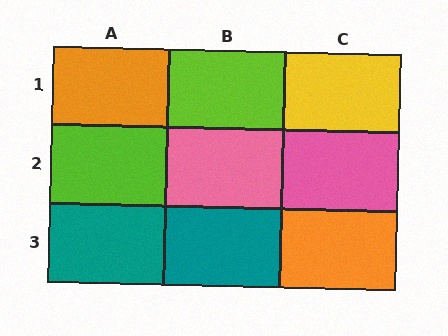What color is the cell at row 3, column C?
Orange.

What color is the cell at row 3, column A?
Teal.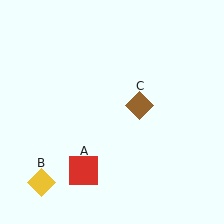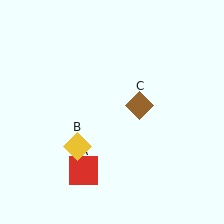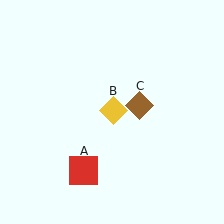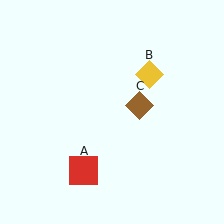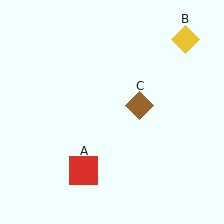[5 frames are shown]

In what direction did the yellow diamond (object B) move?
The yellow diamond (object B) moved up and to the right.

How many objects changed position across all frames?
1 object changed position: yellow diamond (object B).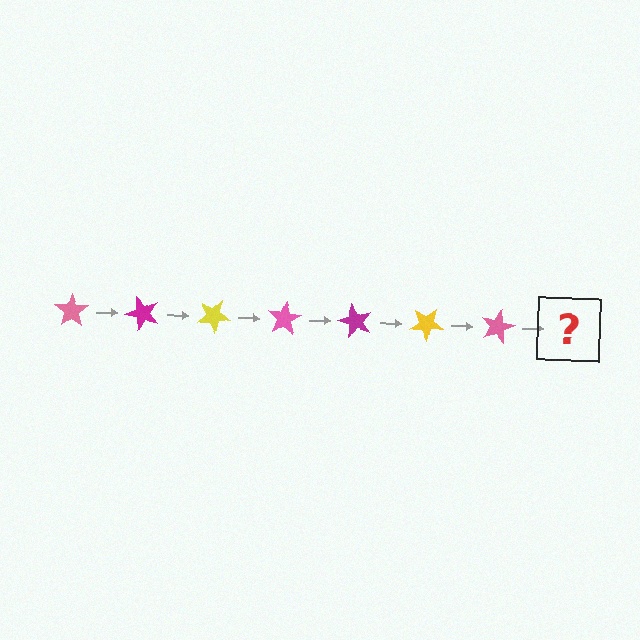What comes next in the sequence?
The next element should be a magenta star, rotated 350 degrees from the start.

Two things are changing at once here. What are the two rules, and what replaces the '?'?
The two rules are that it rotates 50 degrees each step and the color cycles through pink, magenta, and yellow. The '?' should be a magenta star, rotated 350 degrees from the start.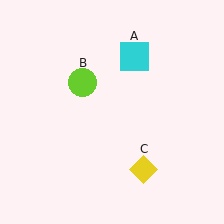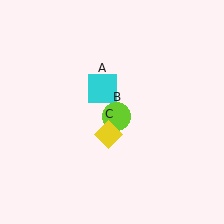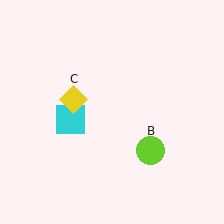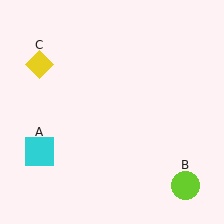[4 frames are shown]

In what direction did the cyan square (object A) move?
The cyan square (object A) moved down and to the left.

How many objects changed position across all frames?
3 objects changed position: cyan square (object A), lime circle (object B), yellow diamond (object C).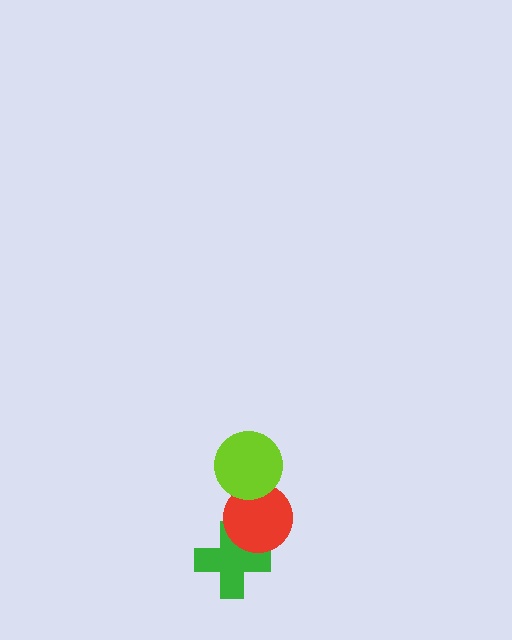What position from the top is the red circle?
The red circle is 2nd from the top.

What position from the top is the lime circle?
The lime circle is 1st from the top.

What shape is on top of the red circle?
The lime circle is on top of the red circle.